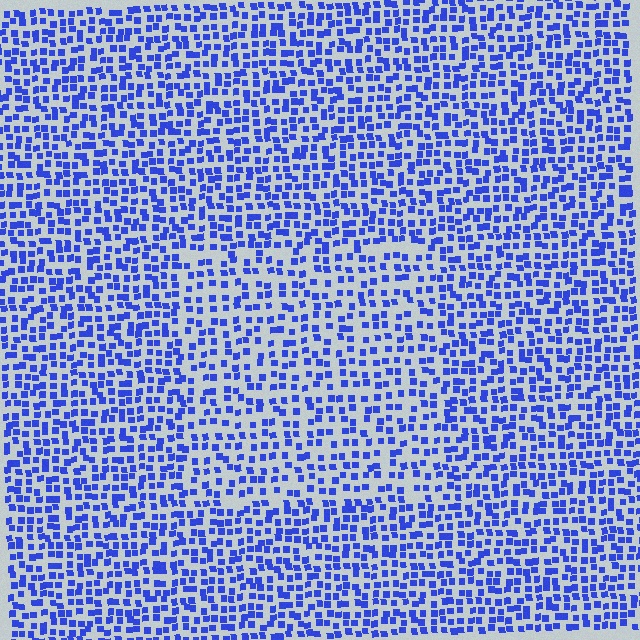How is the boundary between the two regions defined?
The boundary is defined by a change in element density (approximately 1.5x ratio). All elements are the same color, size, and shape.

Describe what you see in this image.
The image contains small blue elements arranged at two different densities. A rectangle-shaped region is visible where the elements are less densely packed than the surrounding area.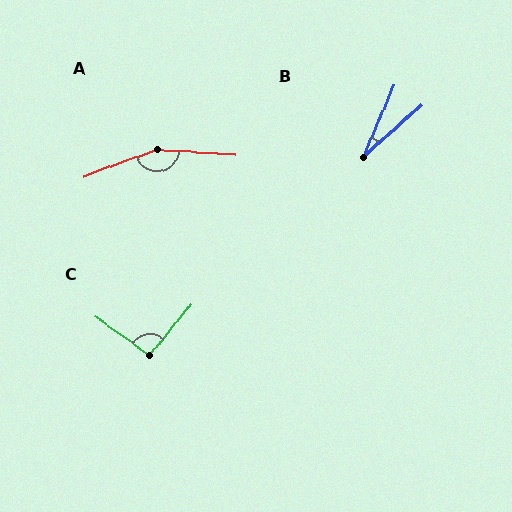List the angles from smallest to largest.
B (25°), C (94°), A (156°).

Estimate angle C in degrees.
Approximately 94 degrees.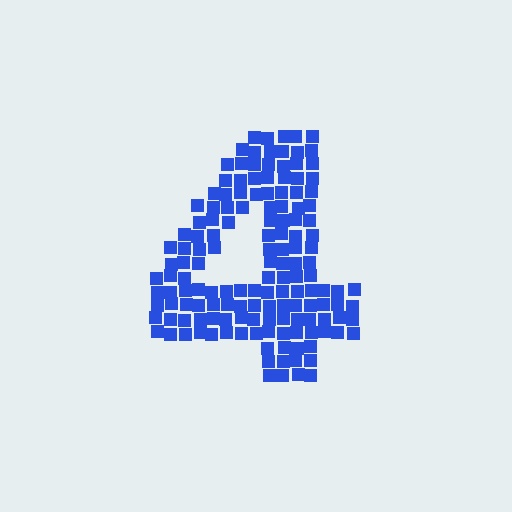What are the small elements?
The small elements are squares.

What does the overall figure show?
The overall figure shows the digit 4.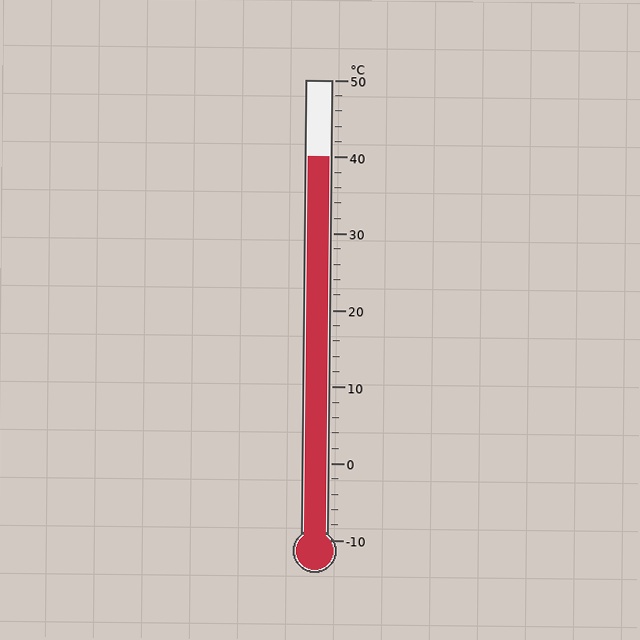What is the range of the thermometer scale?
The thermometer scale ranges from -10°C to 50°C.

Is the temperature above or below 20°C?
The temperature is above 20°C.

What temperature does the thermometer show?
The thermometer shows approximately 40°C.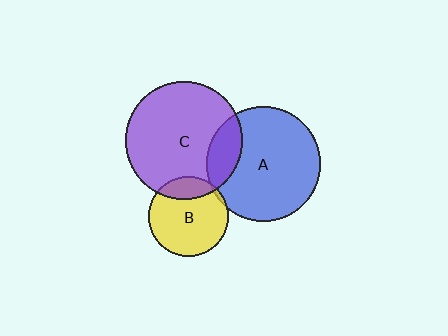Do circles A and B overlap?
Yes.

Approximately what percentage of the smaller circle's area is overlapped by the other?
Approximately 5%.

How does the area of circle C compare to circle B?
Approximately 2.2 times.